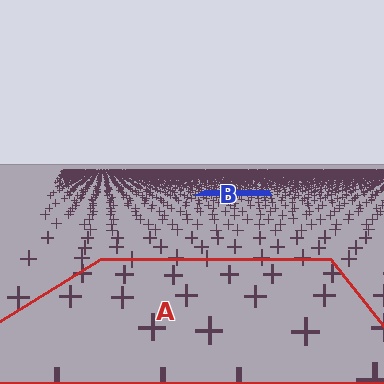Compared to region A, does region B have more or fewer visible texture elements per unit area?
Region B has more texture elements per unit area — they are packed more densely because it is farther away.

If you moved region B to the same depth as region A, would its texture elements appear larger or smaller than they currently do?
They would appear larger. At a closer depth, the same texture elements are projected at a bigger on-screen size.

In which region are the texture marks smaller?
The texture marks are smaller in region B, because it is farther away.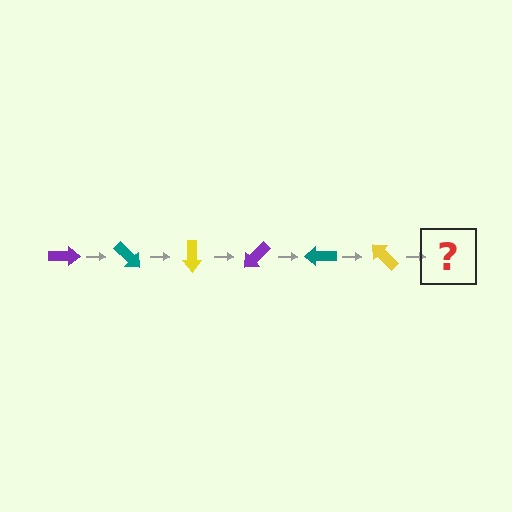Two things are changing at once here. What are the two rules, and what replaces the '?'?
The two rules are that it rotates 45 degrees each step and the color cycles through purple, teal, and yellow. The '?' should be a purple arrow, rotated 270 degrees from the start.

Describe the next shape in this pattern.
It should be a purple arrow, rotated 270 degrees from the start.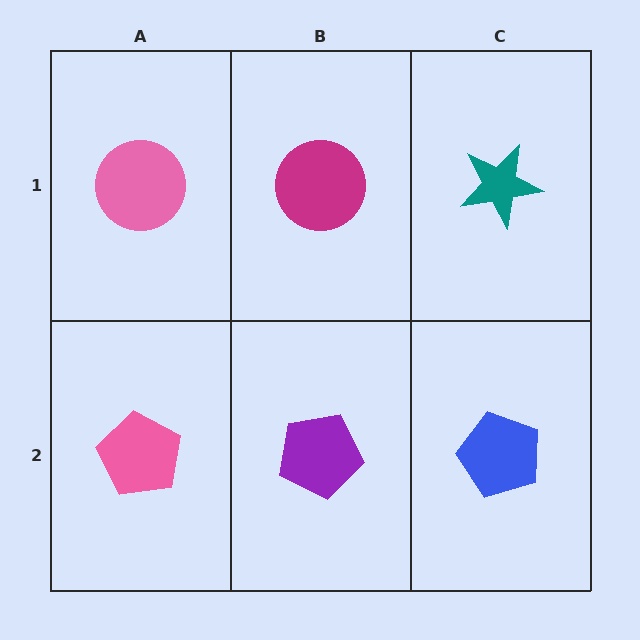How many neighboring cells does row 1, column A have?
2.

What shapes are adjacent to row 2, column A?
A pink circle (row 1, column A), a purple pentagon (row 2, column B).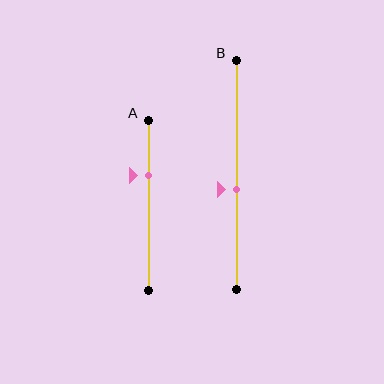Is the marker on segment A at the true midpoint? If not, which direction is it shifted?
No, the marker on segment A is shifted upward by about 18% of the segment length.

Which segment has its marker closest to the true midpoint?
Segment B has its marker closest to the true midpoint.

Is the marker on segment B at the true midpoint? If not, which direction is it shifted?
No, the marker on segment B is shifted downward by about 6% of the segment length.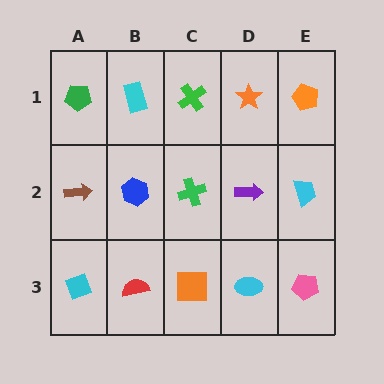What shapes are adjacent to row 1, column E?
A cyan trapezoid (row 2, column E), an orange star (row 1, column D).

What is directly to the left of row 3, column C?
A red semicircle.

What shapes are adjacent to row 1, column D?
A purple arrow (row 2, column D), a green cross (row 1, column C), an orange pentagon (row 1, column E).